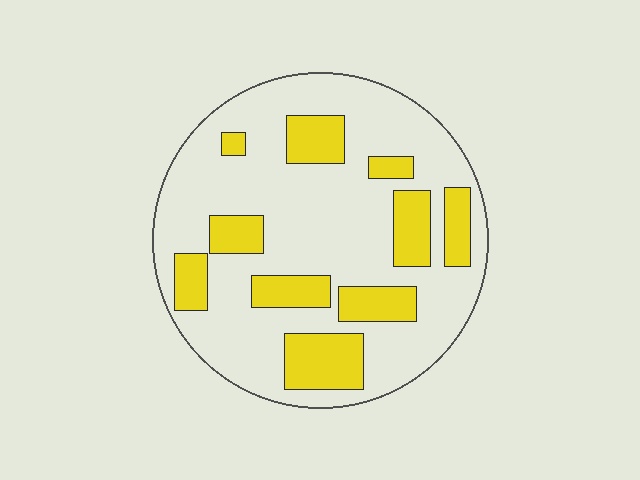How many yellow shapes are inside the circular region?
10.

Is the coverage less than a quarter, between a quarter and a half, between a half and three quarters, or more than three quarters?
Between a quarter and a half.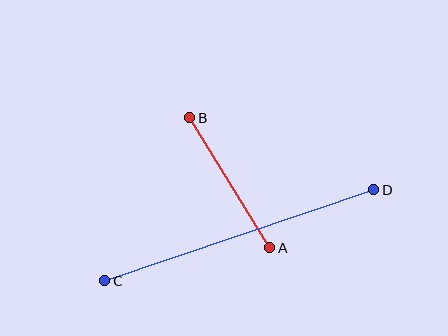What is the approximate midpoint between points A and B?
The midpoint is at approximately (230, 183) pixels.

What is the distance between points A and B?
The distance is approximately 153 pixels.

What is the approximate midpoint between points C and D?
The midpoint is at approximately (239, 235) pixels.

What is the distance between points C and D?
The distance is approximately 284 pixels.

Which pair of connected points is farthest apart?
Points C and D are farthest apart.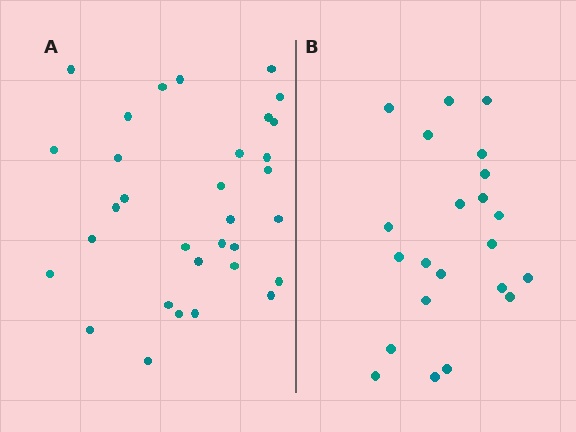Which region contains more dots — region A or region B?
Region A (the left region) has more dots.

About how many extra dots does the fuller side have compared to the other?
Region A has roughly 10 or so more dots than region B.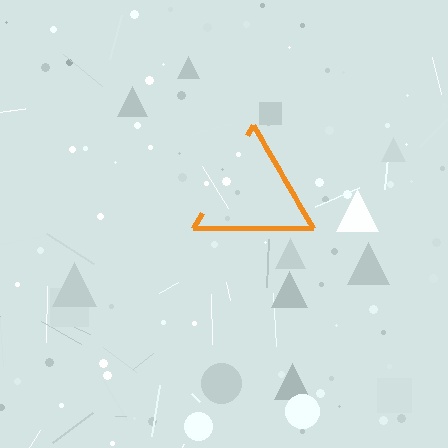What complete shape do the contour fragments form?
The contour fragments form a triangle.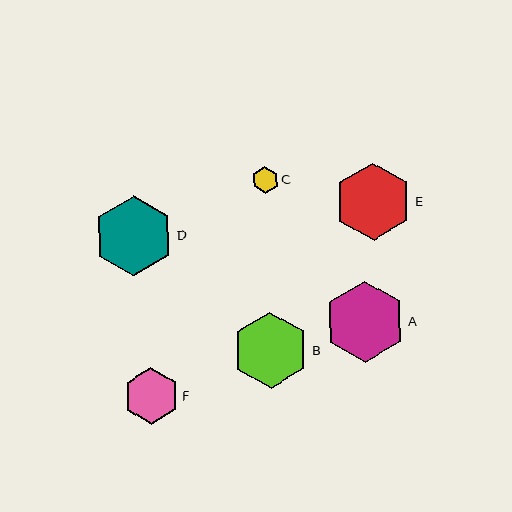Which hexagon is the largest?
Hexagon A is the largest with a size of approximately 82 pixels.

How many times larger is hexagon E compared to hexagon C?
Hexagon E is approximately 2.9 times the size of hexagon C.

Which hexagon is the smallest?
Hexagon C is the smallest with a size of approximately 27 pixels.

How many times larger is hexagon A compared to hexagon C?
Hexagon A is approximately 3.0 times the size of hexagon C.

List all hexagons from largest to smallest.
From largest to smallest: A, D, E, B, F, C.